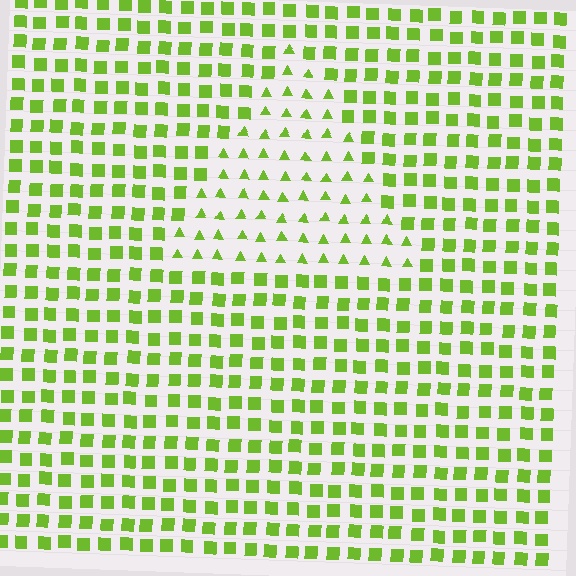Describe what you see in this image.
The image is filled with small lime elements arranged in a uniform grid. A triangle-shaped region contains triangles, while the surrounding area contains squares. The boundary is defined purely by the change in element shape.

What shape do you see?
I see a triangle.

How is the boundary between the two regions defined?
The boundary is defined by a change in element shape: triangles inside vs. squares outside. All elements share the same color and spacing.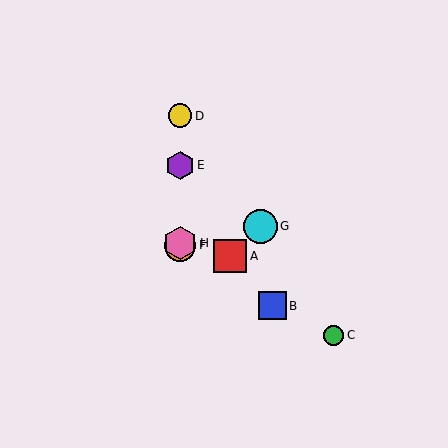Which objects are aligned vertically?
Objects D, E, F, H are aligned vertically.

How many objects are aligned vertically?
4 objects (D, E, F, H) are aligned vertically.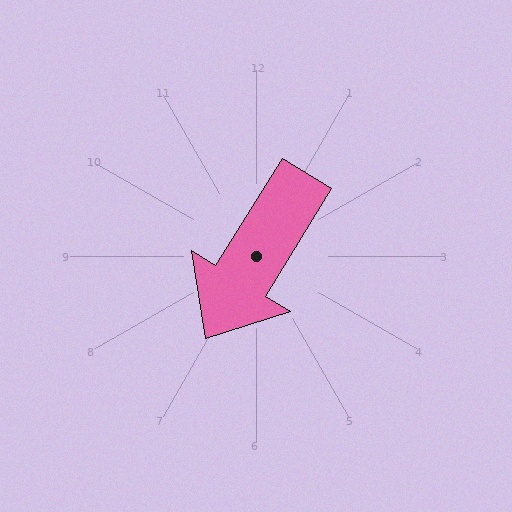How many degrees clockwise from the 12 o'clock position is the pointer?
Approximately 212 degrees.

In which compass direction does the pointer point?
Southwest.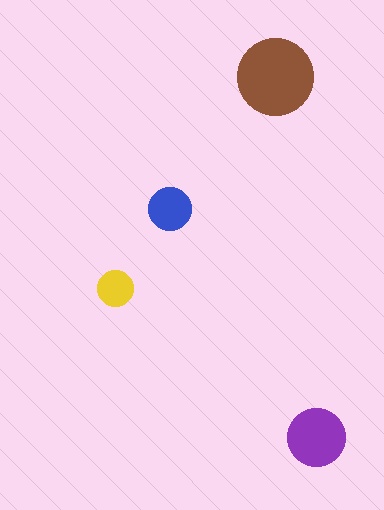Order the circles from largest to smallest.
the brown one, the purple one, the blue one, the yellow one.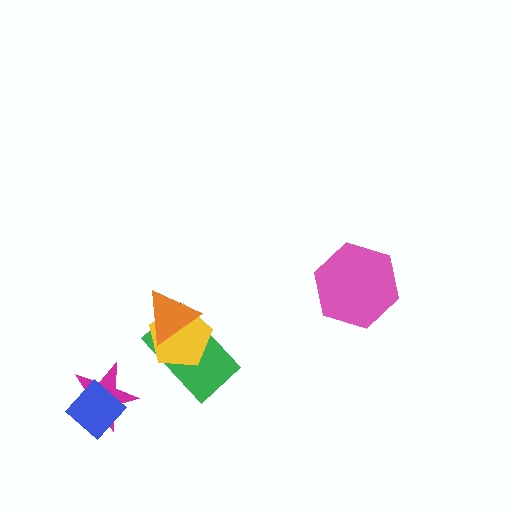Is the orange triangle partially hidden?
No, no other shape covers it.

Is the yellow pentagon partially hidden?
Yes, it is partially covered by another shape.